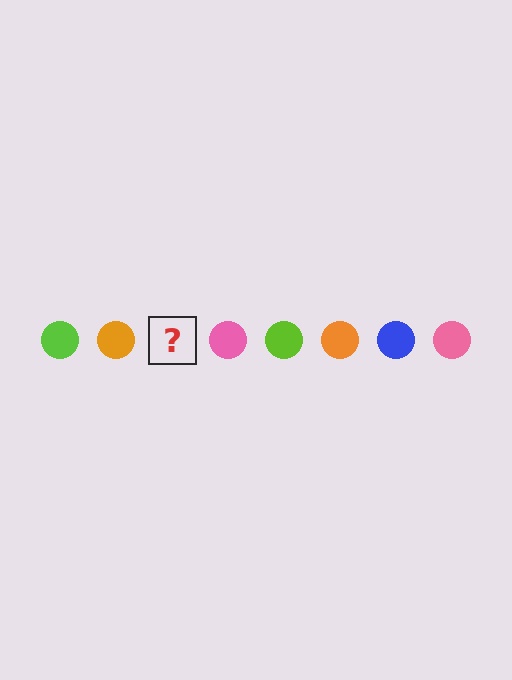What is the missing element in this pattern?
The missing element is a blue circle.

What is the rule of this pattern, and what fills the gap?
The rule is that the pattern cycles through lime, orange, blue, pink circles. The gap should be filled with a blue circle.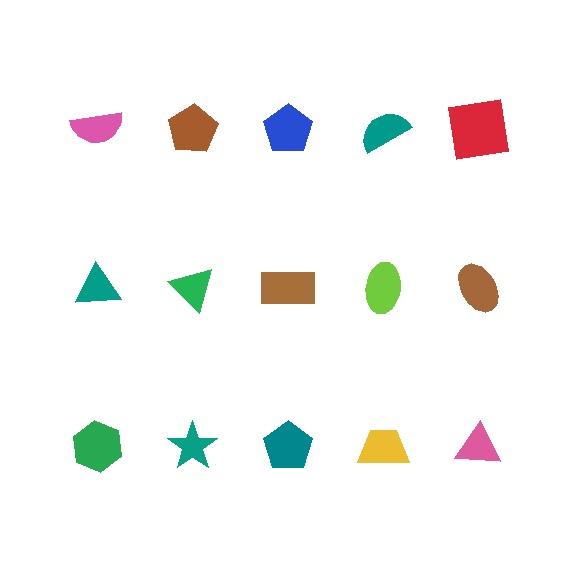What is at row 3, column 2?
A teal star.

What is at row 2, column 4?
A lime ellipse.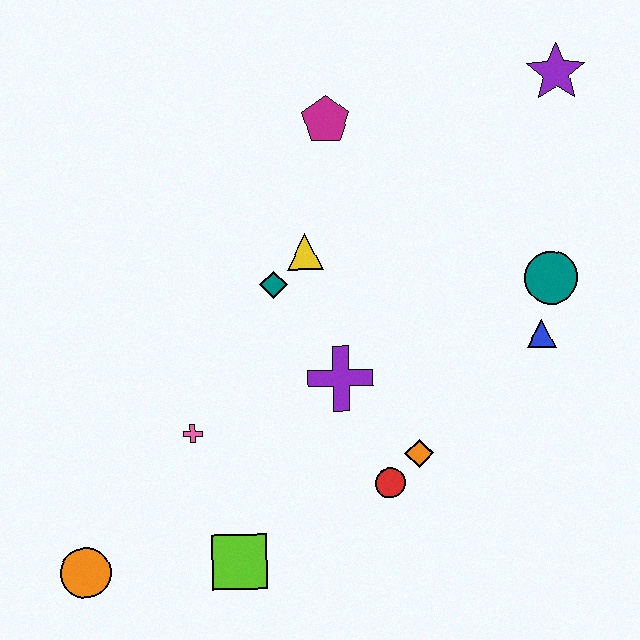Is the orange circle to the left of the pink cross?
Yes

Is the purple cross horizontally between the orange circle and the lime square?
No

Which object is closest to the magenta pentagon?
The yellow triangle is closest to the magenta pentagon.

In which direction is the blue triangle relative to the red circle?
The blue triangle is to the right of the red circle.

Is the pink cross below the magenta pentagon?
Yes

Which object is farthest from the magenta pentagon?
The orange circle is farthest from the magenta pentagon.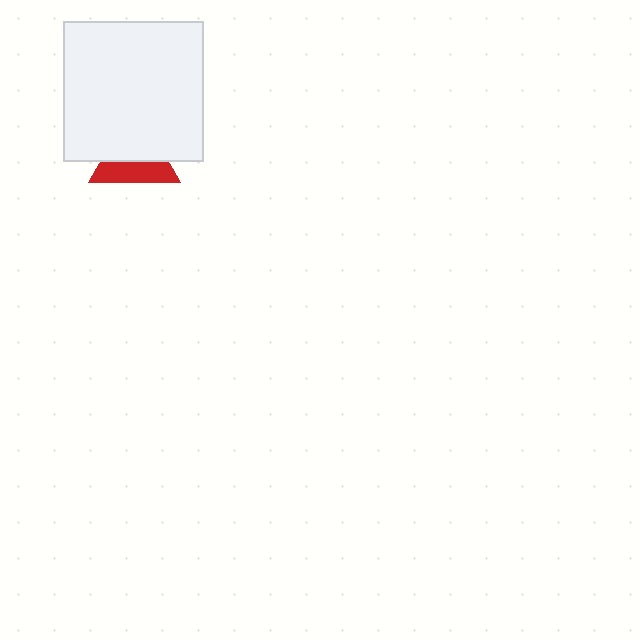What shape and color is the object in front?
The object in front is a white square.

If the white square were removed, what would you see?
You would see the complete red triangle.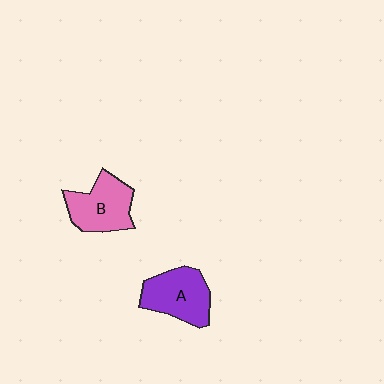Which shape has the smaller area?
Shape B (pink).